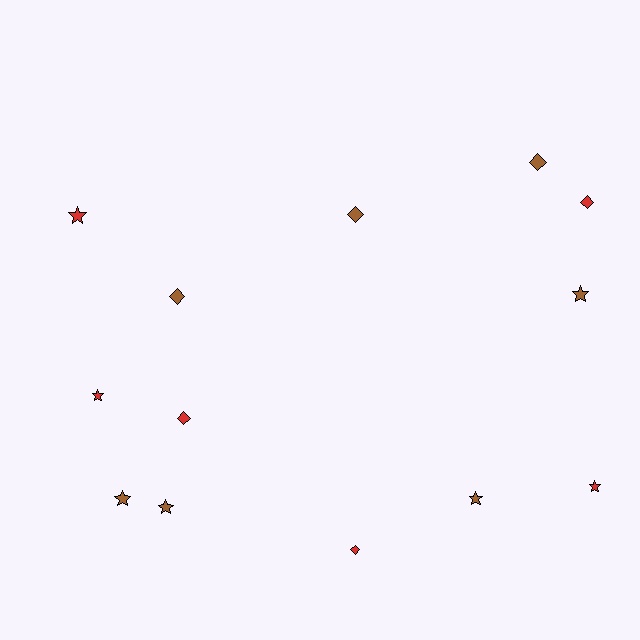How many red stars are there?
There are 3 red stars.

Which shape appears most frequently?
Star, with 7 objects.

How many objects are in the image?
There are 13 objects.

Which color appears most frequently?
Brown, with 7 objects.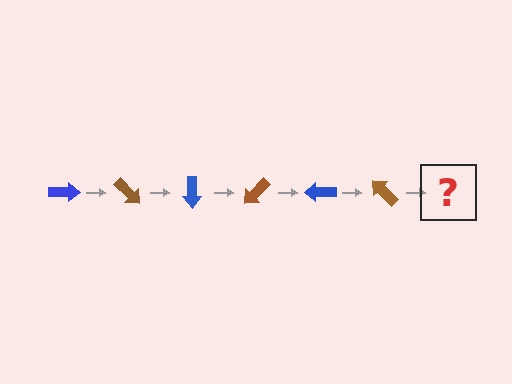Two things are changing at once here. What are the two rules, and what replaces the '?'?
The two rules are that it rotates 45 degrees each step and the color cycles through blue and brown. The '?' should be a blue arrow, rotated 270 degrees from the start.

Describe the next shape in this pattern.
It should be a blue arrow, rotated 270 degrees from the start.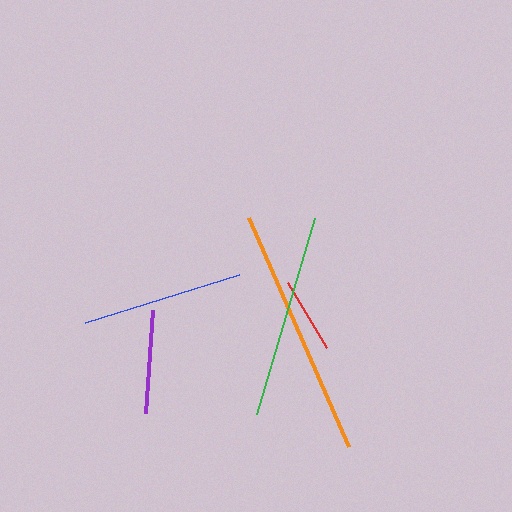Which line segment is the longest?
The orange line is the longest at approximately 250 pixels.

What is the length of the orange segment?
The orange segment is approximately 250 pixels long.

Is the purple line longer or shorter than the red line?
The purple line is longer than the red line.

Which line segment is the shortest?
The red line is the shortest at approximately 76 pixels.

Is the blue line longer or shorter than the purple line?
The blue line is longer than the purple line.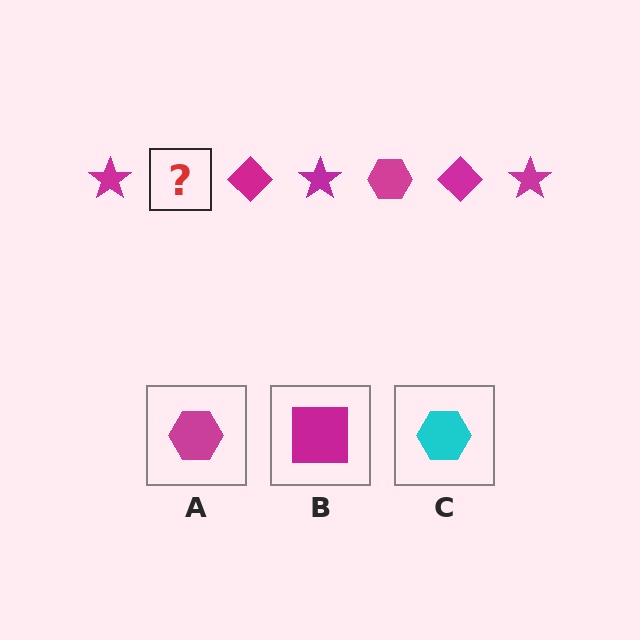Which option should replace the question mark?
Option A.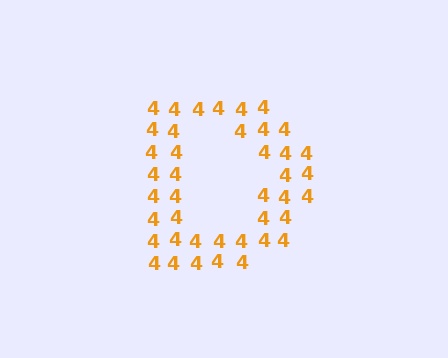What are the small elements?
The small elements are digit 4's.